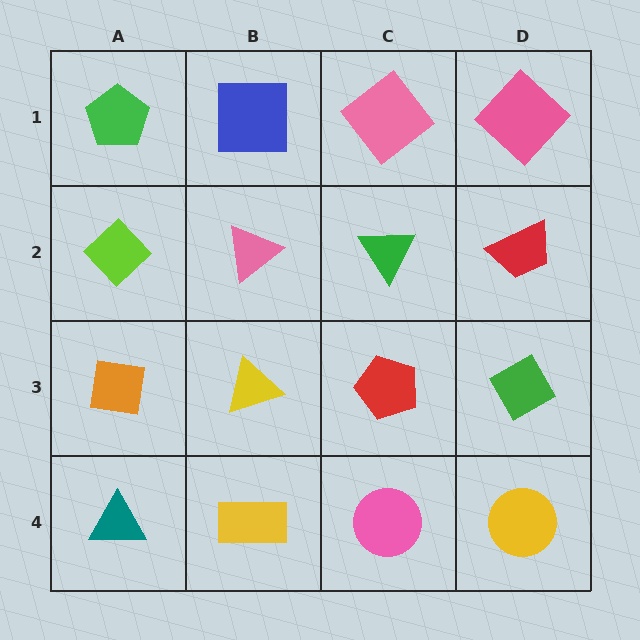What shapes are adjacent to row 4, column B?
A yellow triangle (row 3, column B), a teal triangle (row 4, column A), a pink circle (row 4, column C).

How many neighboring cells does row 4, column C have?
3.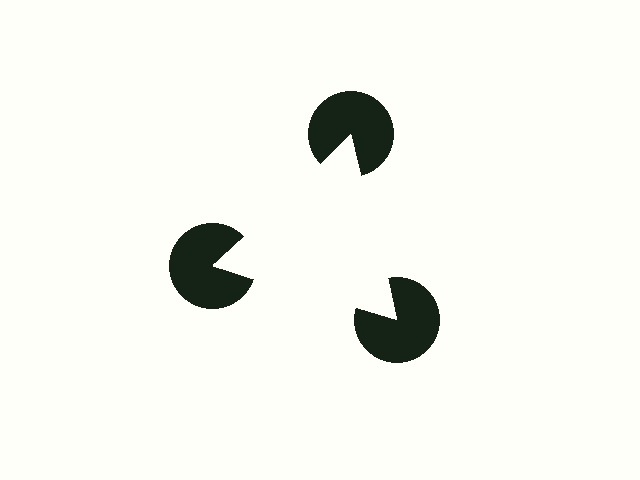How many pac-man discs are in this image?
There are 3 — one at each vertex of the illusory triangle.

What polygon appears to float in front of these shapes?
An illusory triangle — its edges are inferred from the aligned wedge cuts in the pac-man discs, not physically drawn.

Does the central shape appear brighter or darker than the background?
It typically appears slightly brighter than the background, even though no actual brightness change is drawn.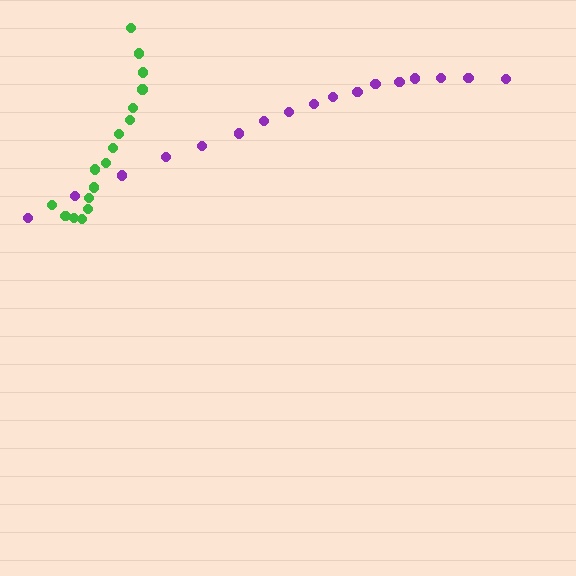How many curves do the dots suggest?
There are 2 distinct paths.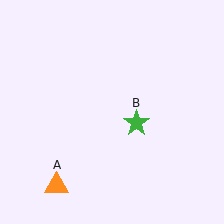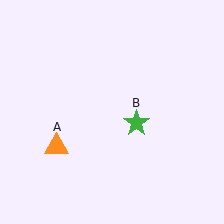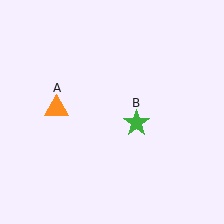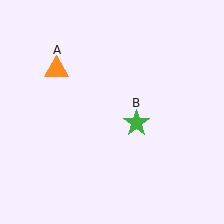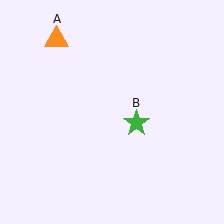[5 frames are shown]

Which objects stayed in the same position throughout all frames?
Green star (object B) remained stationary.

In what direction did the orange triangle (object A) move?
The orange triangle (object A) moved up.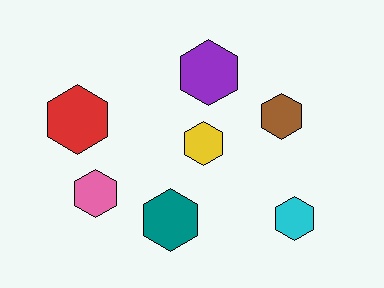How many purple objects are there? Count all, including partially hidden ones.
There is 1 purple object.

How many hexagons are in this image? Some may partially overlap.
There are 7 hexagons.